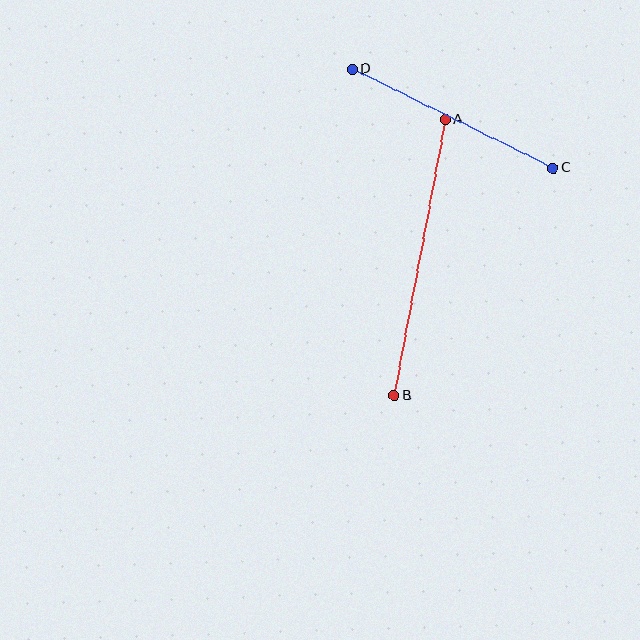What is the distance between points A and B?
The distance is approximately 281 pixels.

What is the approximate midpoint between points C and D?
The midpoint is at approximately (453, 118) pixels.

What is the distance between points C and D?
The distance is approximately 224 pixels.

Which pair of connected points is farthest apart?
Points A and B are farthest apart.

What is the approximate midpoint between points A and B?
The midpoint is at approximately (420, 257) pixels.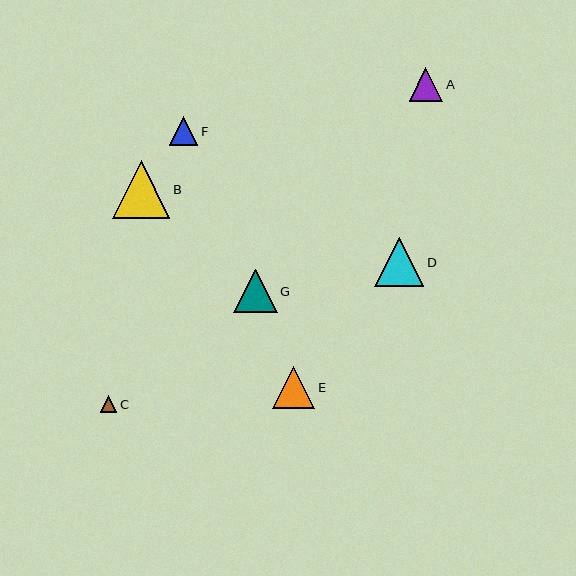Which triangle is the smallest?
Triangle C is the smallest with a size of approximately 16 pixels.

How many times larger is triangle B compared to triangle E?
Triangle B is approximately 1.4 times the size of triangle E.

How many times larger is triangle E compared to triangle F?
Triangle E is approximately 1.5 times the size of triangle F.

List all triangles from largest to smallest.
From largest to smallest: B, D, G, E, A, F, C.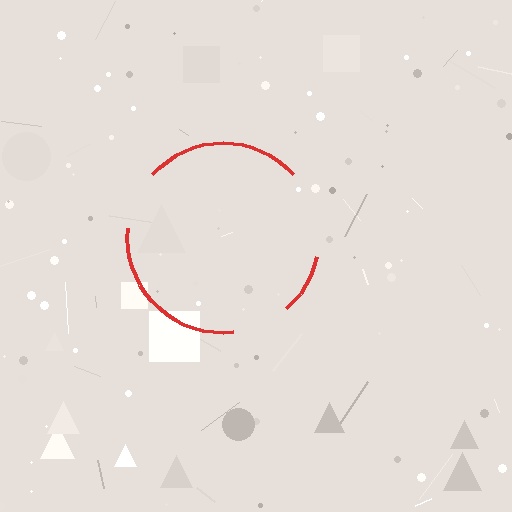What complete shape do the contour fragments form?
The contour fragments form a circle.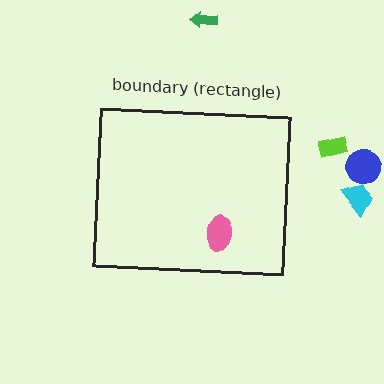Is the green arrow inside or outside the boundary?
Outside.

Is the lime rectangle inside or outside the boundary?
Outside.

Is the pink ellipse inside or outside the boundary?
Inside.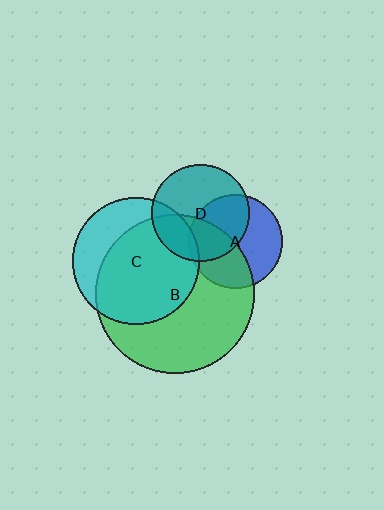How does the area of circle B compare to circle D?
Approximately 2.7 times.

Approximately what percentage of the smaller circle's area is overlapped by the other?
Approximately 5%.